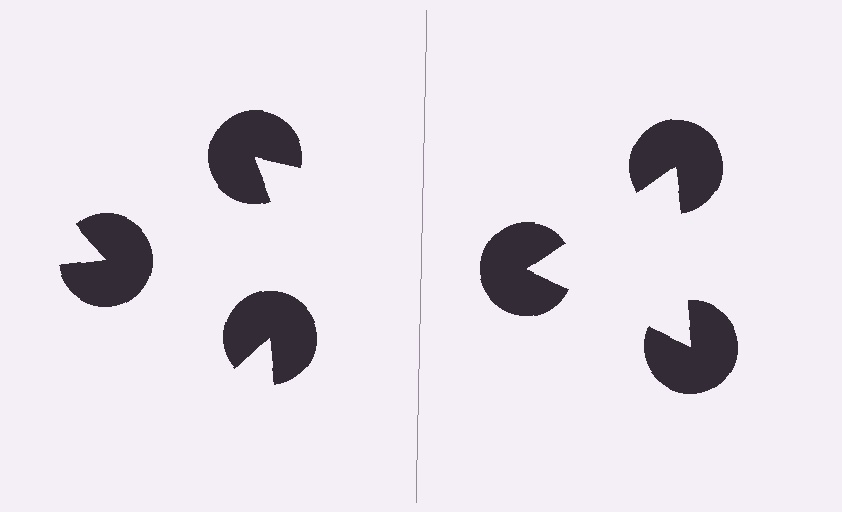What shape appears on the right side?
An illusory triangle.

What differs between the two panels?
The pac-man discs are positioned identically on both sides; only the wedge orientations differ. On the right they align to a triangle; on the left they are misaligned.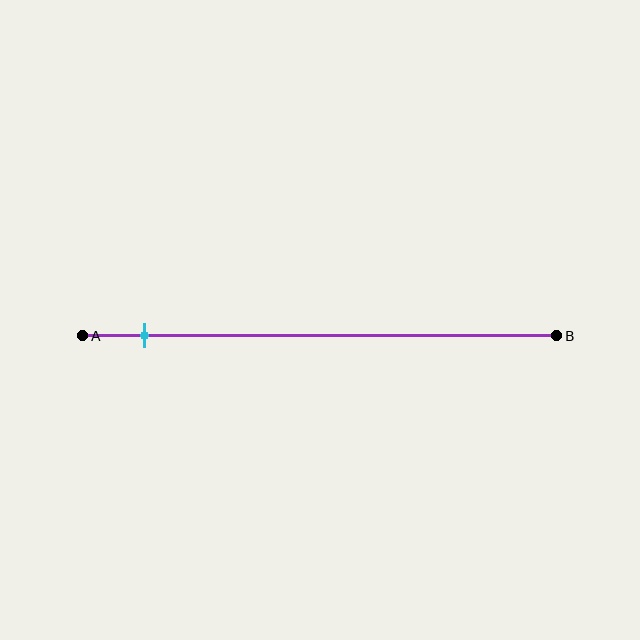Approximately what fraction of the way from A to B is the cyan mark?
The cyan mark is approximately 15% of the way from A to B.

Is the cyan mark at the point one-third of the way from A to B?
No, the mark is at about 15% from A, not at the 33% one-third point.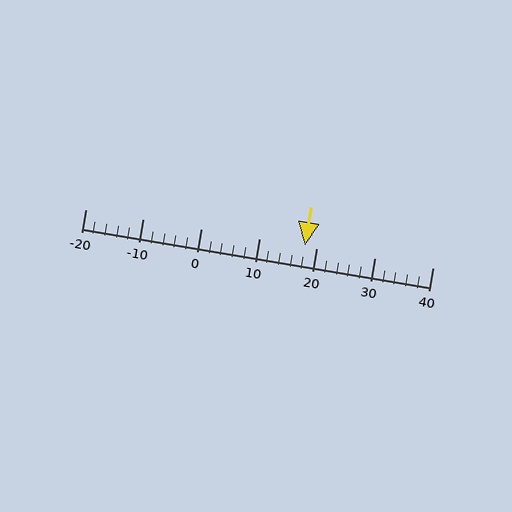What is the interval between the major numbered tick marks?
The major tick marks are spaced 10 units apart.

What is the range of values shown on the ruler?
The ruler shows values from -20 to 40.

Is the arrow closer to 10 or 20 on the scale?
The arrow is closer to 20.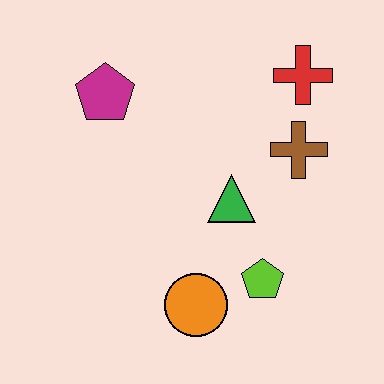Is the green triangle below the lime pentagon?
No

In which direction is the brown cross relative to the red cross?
The brown cross is below the red cross.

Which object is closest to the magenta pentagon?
The green triangle is closest to the magenta pentagon.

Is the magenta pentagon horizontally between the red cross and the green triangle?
No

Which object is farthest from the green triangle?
The magenta pentagon is farthest from the green triangle.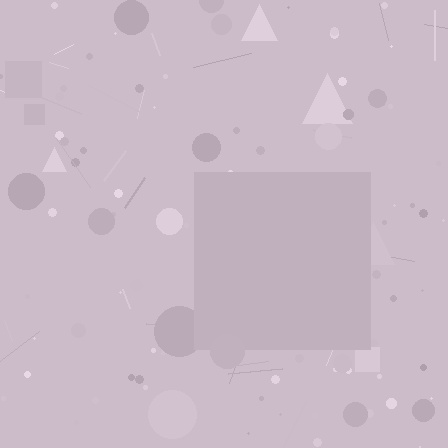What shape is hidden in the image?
A square is hidden in the image.